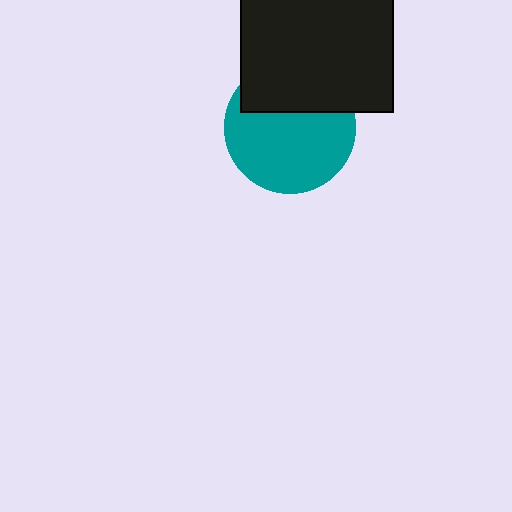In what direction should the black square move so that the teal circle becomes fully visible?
The black square should move up. That is the shortest direction to clear the overlap and leave the teal circle fully visible.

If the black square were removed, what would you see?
You would see the complete teal circle.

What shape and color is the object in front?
The object in front is a black square.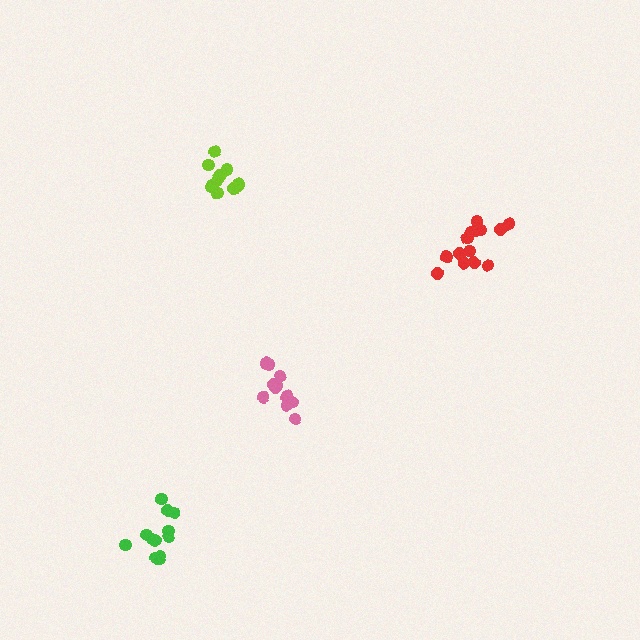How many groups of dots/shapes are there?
There are 4 groups.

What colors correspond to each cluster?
The clusters are colored: pink, red, lime, green.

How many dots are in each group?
Group 1: 12 dots, Group 2: 15 dots, Group 3: 14 dots, Group 4: 12 dots (53 total).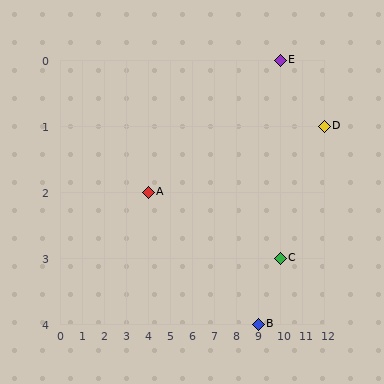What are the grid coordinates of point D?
Point D is at grid coordinates (12, 1).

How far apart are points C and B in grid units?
Points C and B are 1 column and 1 row apart (about 1.4 grid units diagonally).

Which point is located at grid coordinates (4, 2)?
Point A is at (4, 2).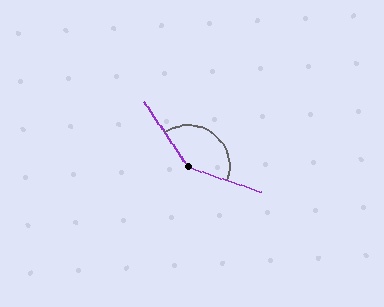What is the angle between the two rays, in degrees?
Approximately 143 degrees.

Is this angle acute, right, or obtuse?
It is obtuse.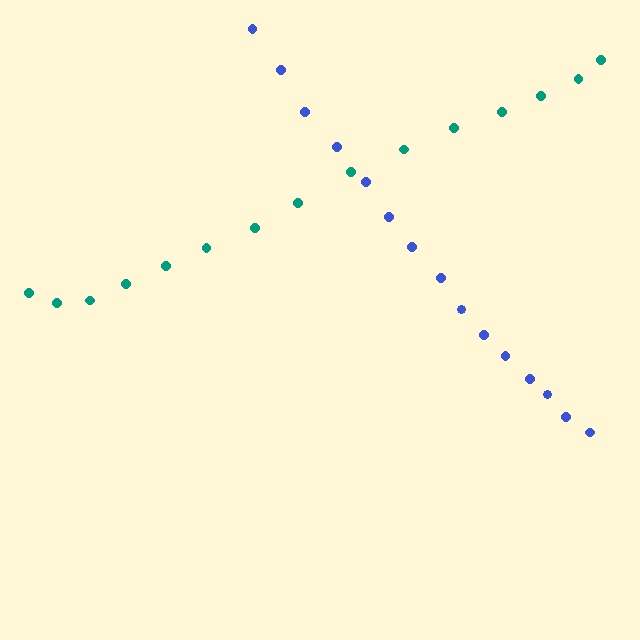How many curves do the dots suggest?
There are 2 distinct paths.